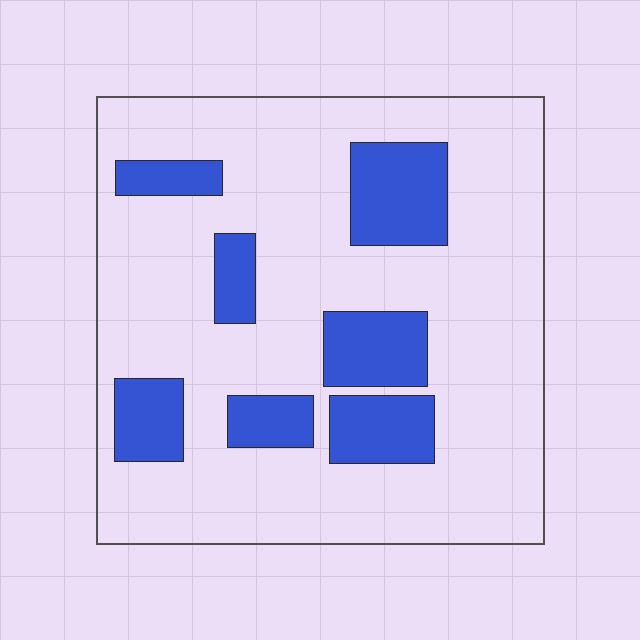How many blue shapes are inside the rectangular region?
7.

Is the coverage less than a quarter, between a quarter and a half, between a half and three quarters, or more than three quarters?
Less than a quarter.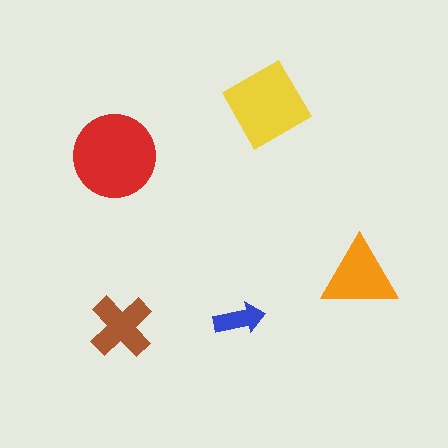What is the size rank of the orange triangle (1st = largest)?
3rd.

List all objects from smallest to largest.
The blue arrow, the brown cross, the orange triangle, the yellow square, the red circle.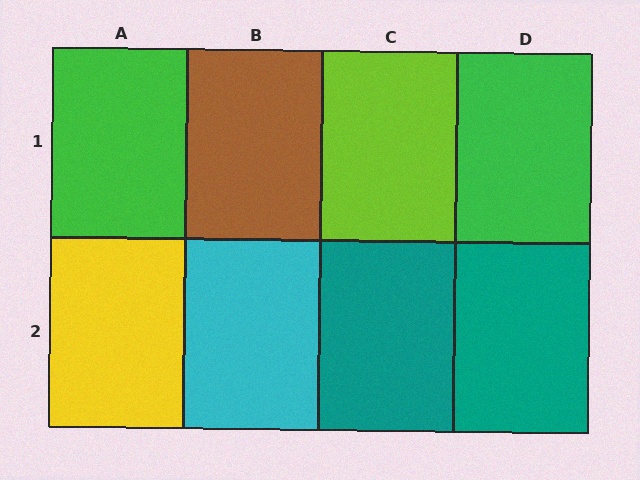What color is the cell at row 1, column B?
Brown.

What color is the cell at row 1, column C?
Lime.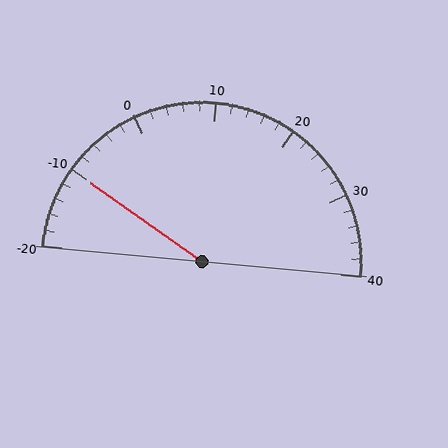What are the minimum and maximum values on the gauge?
The gauge ranges from -20 to 40.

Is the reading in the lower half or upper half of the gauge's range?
The reading is in the lower half of the range (-20 to 40).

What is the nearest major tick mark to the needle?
The nearest major tick mark is -10.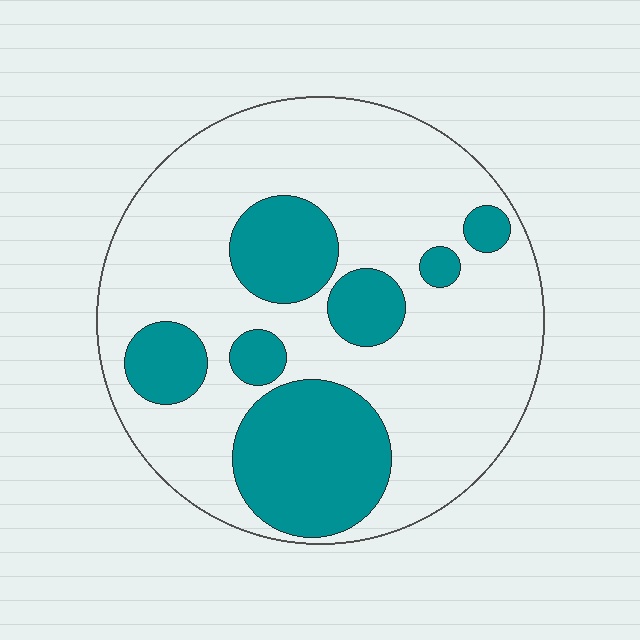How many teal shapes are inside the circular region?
7.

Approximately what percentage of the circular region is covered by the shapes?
Approximately 30%.